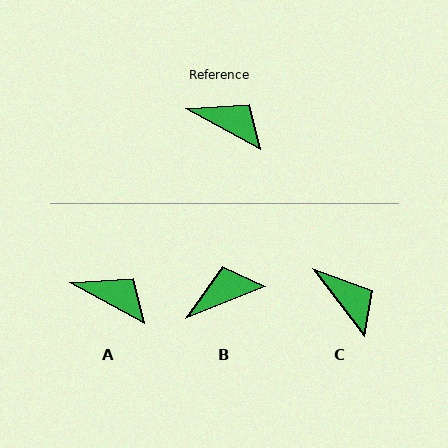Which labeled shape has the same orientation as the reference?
A.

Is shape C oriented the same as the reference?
No, it is off by about 25 degrees.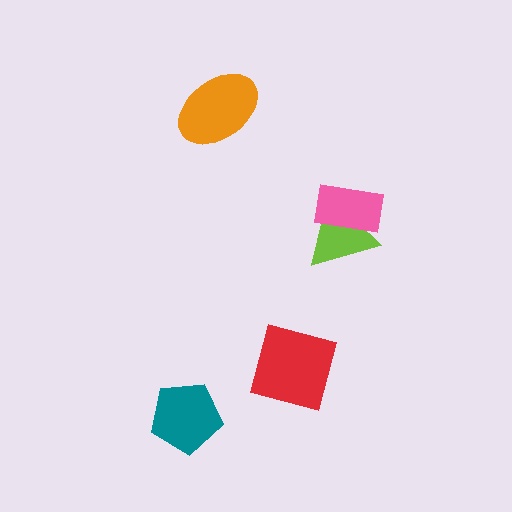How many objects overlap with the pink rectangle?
1 object overlaps with the pink rectangle.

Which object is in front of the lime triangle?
The pink rectangle is in front of the lime triangle.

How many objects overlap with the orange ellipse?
0 objects overlap with the orange ellipse.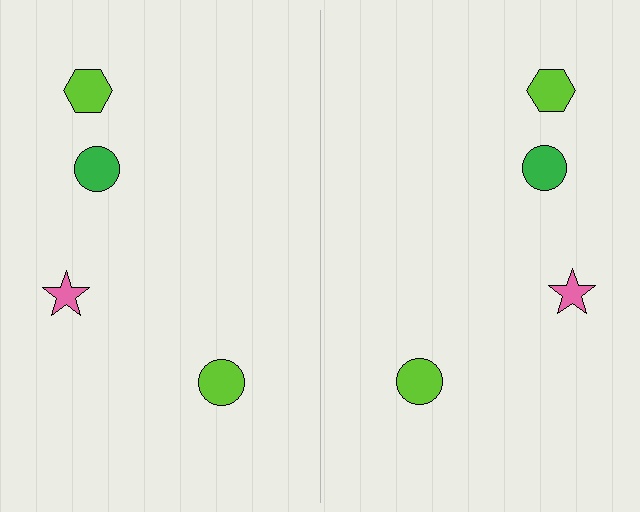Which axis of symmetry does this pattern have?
The pattern has a vertical axis of symmetry running through the center of the image.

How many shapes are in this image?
There are 8 shapes in this image.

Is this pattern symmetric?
Yes, this pattern has bilateral (reflection) symmetry.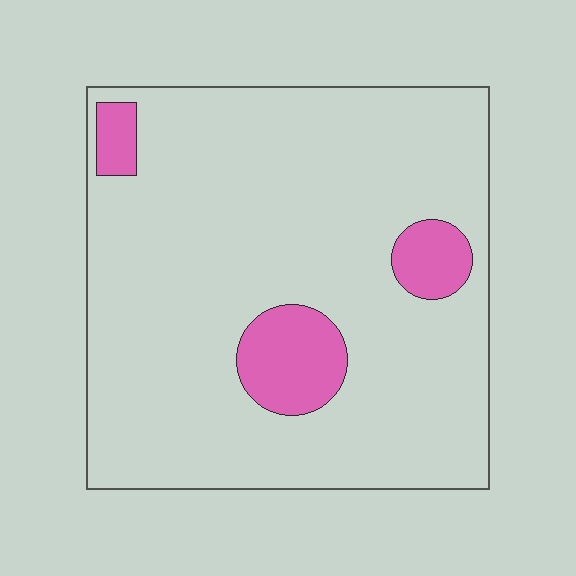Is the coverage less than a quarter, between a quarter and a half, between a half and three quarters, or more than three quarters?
Less than a quarter.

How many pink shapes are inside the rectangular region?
3.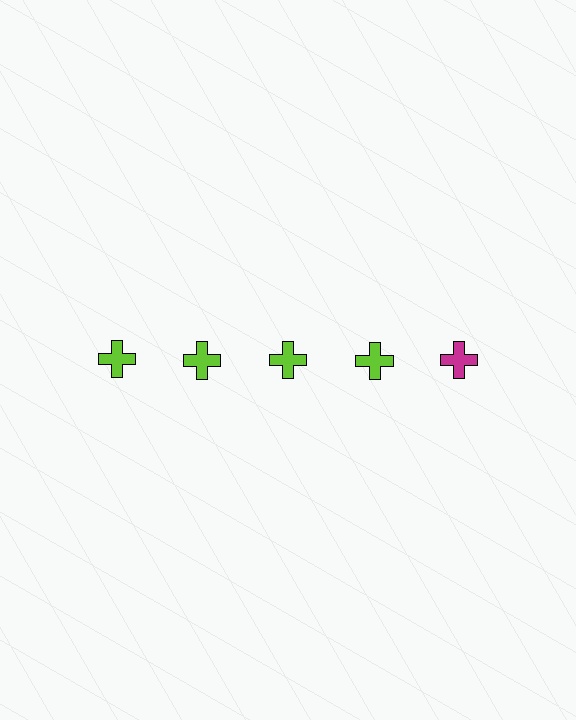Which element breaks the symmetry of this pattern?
The magenta cross in the top row, rightmost column breaks the symmetry. All other shapes are lime crosses.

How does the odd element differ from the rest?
It has a different color: magenta instead of lime.